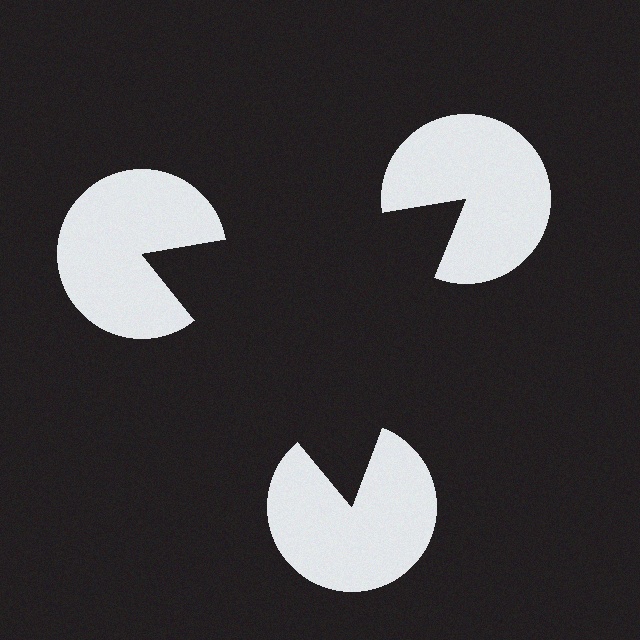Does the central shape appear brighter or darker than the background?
It typically appears slightly darker than the background, even though no actual brightness change is drawn.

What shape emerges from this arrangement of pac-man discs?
An illusory triangle — its edges are inferred from the aligned wedge cuts in the pac-man discs, not physically drawn.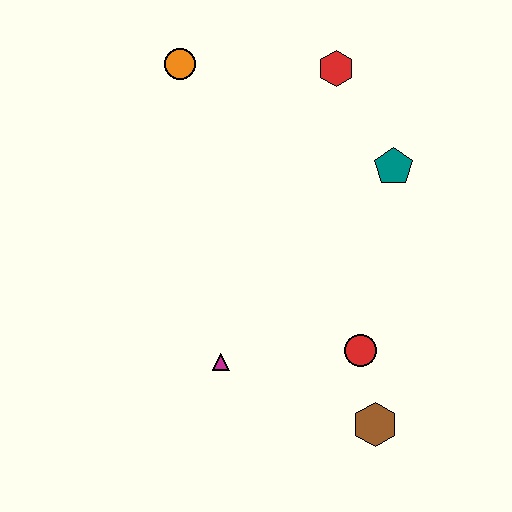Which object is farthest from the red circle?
The orange circle is farthest from the red circle.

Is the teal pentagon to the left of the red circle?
No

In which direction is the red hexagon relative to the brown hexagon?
The red hexagon is above the brown hexagon.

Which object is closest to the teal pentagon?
The red hexagon is closest to the teal pentagon.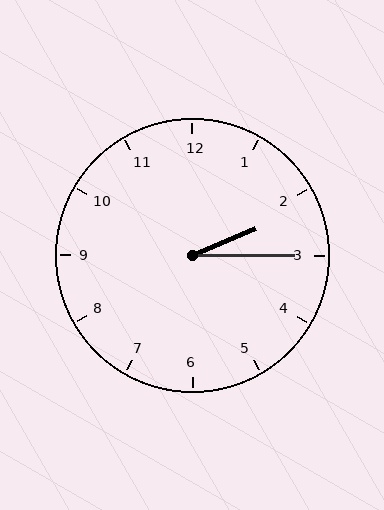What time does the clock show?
2:15.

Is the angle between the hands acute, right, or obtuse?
It is acute.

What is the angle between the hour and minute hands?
Approximately 22 degrees.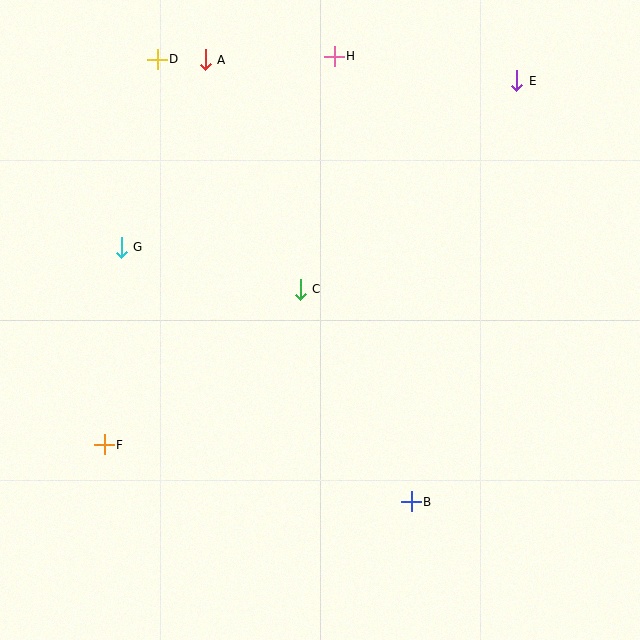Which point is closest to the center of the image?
Point C at (300, 289) is closest to the center.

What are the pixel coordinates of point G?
Point G is at (121, 247).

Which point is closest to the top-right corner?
Point E is closest to the top-right corner.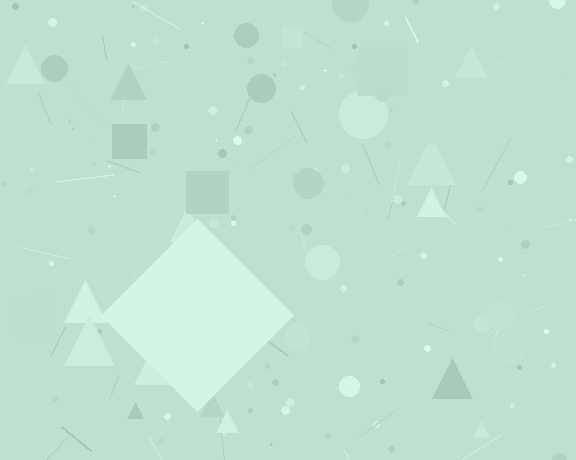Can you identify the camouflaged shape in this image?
The camouflaged shape is a diamond.